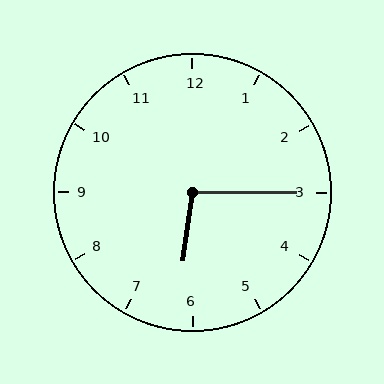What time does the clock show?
6:15.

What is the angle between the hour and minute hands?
Approximately 98 degrees.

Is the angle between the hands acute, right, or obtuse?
It is obtuse.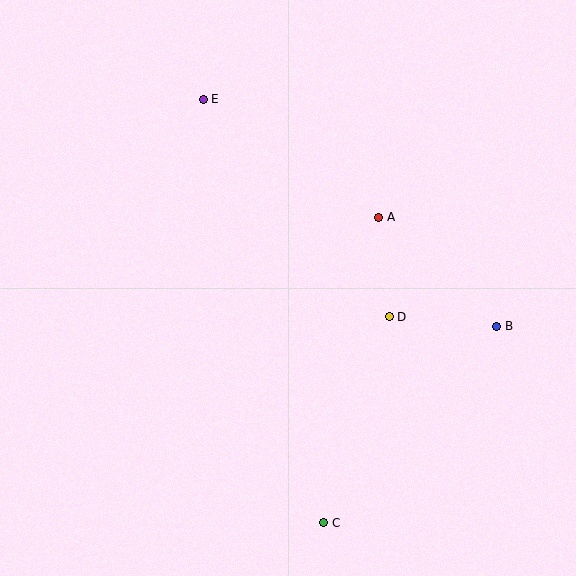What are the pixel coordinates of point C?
Point C is at (324, 523).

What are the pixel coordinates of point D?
Point D is at (389, 317).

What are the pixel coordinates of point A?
Point A is at (379, 217).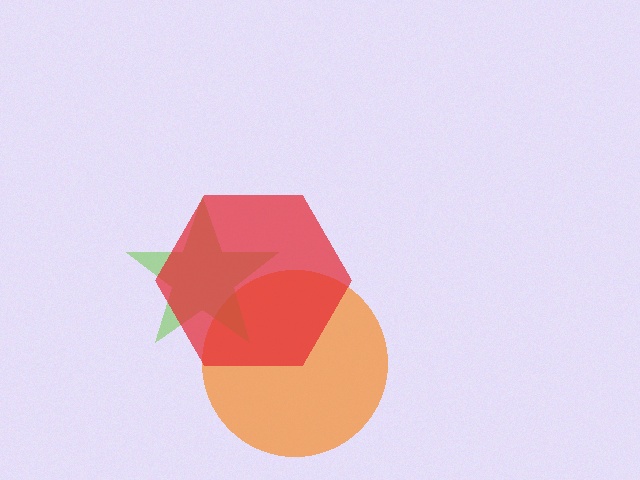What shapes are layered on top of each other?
The layered shapes are: an orange circle, a lime star, a red hexagon.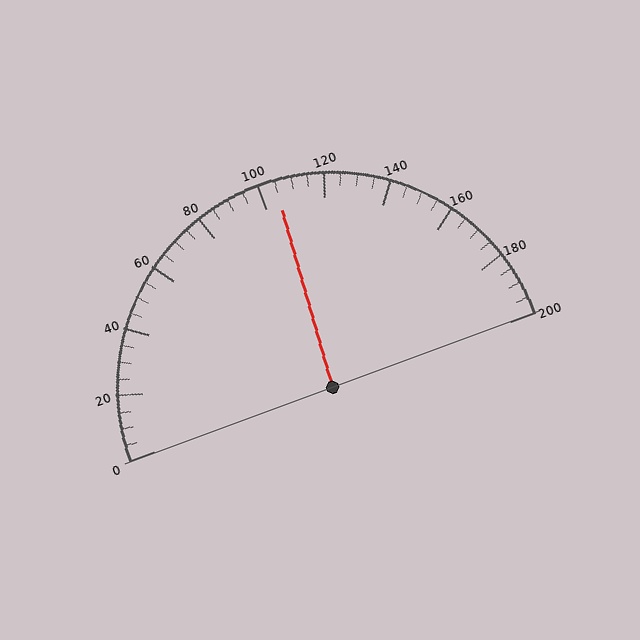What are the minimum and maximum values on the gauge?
The gauge ranges from 0 to 200.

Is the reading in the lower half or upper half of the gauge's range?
The reading is in the upper half of the range (0 to 200).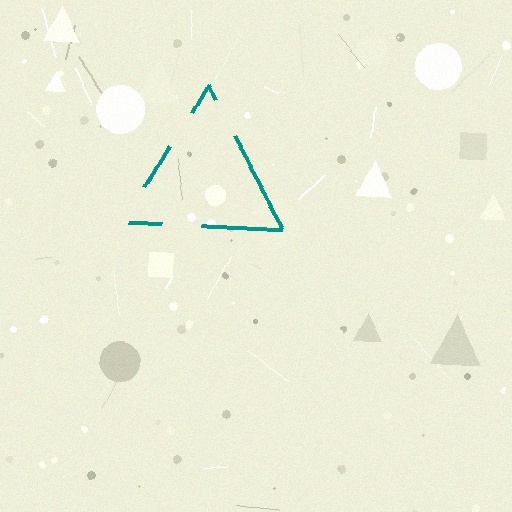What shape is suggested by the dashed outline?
The dashed outline suggests a triangle.